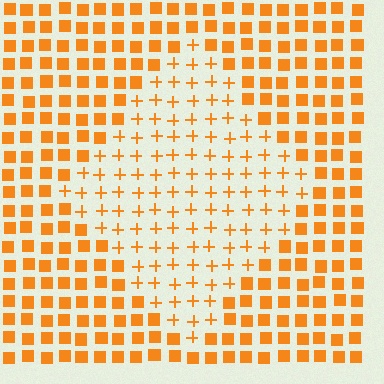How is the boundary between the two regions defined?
The boundary is defined by a change in element shape: plus signs inside vs. squares outside. All elements share the same color and spacing.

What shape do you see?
I see a diamond.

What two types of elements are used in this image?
The image uses plus signs inside the diamond region and squares outside it.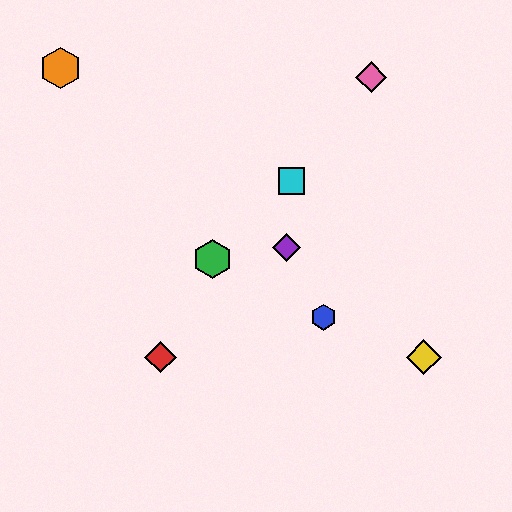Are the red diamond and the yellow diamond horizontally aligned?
Yes, both are at y≈357.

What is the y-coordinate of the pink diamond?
The pink diamond is at y≈77.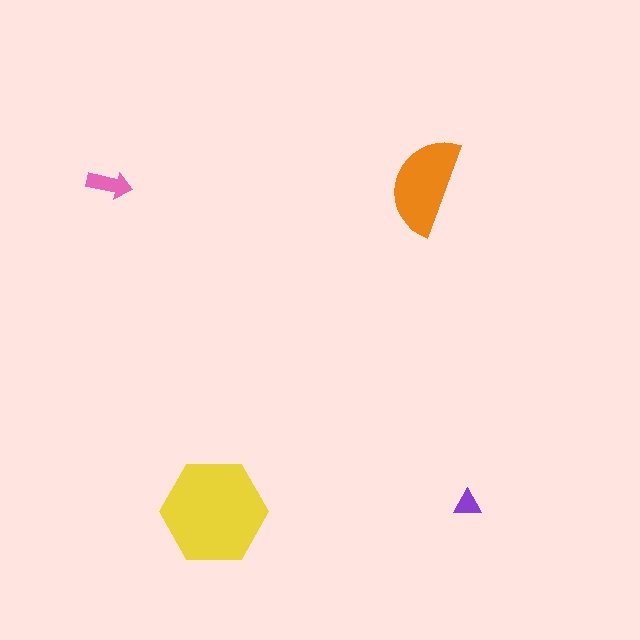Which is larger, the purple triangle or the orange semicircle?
The orange semicircle.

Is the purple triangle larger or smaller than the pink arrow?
Smaller.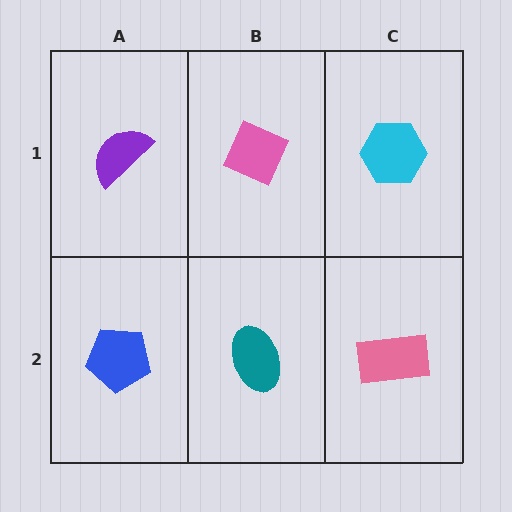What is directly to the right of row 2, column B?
A pink rectangle.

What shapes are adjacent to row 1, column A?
A blue pentagon (row 2, column A), a pink diamond (row 1, column B).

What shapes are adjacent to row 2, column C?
A cyan hexagon (row 1, column C), a teal ellipse (row 2, column B).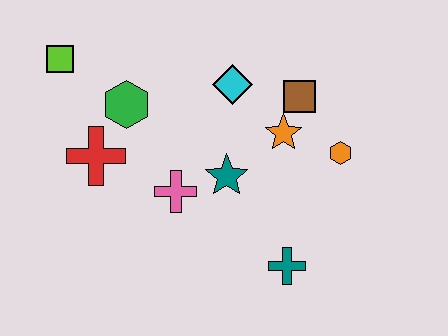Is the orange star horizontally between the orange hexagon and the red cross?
Yes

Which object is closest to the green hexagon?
The red cross is closest to the green hexagon.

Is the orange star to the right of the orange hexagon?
No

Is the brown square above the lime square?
No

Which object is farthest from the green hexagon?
The teal cross is farthest from the green hexagon.